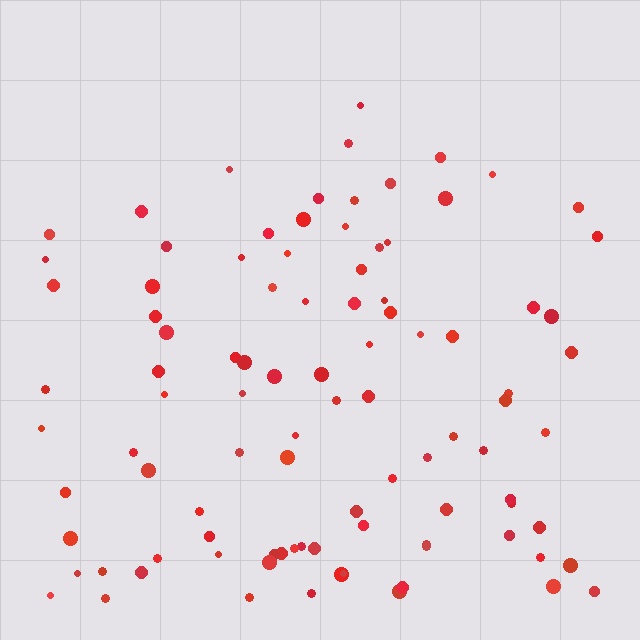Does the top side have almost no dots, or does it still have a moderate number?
Still a moderate number, just noticeably fewer than the bottom.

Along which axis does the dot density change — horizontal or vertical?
Vertical.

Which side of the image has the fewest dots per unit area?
The top.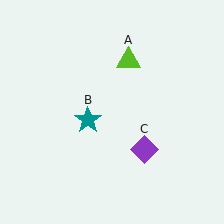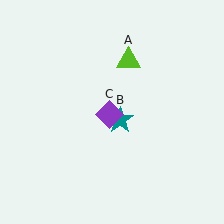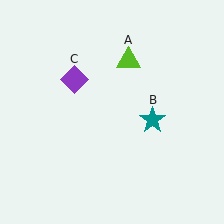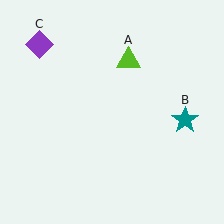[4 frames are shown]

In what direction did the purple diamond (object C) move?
The purple diamond (object C) moved up and to the left.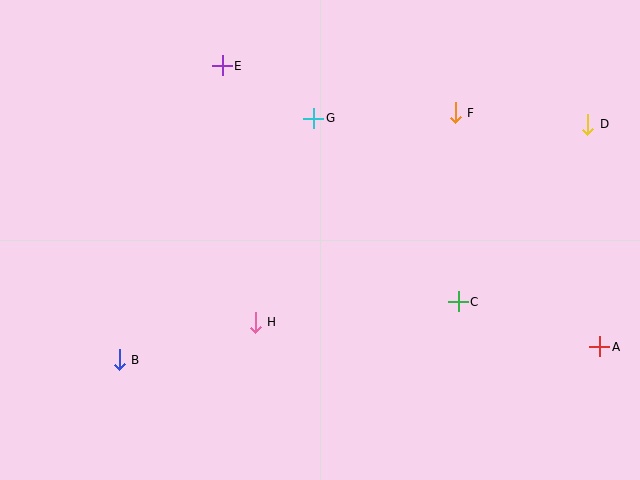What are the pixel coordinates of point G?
Point G is at (314, 118).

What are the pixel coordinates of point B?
Point B is at (119, 360).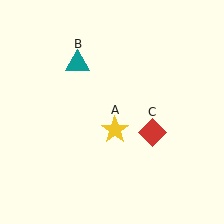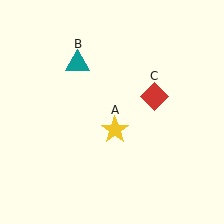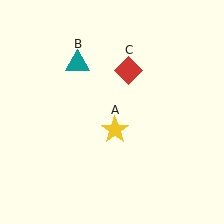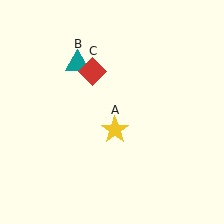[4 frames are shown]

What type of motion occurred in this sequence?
The red diamond (object C) rotated counterclockwise around the center of the scene.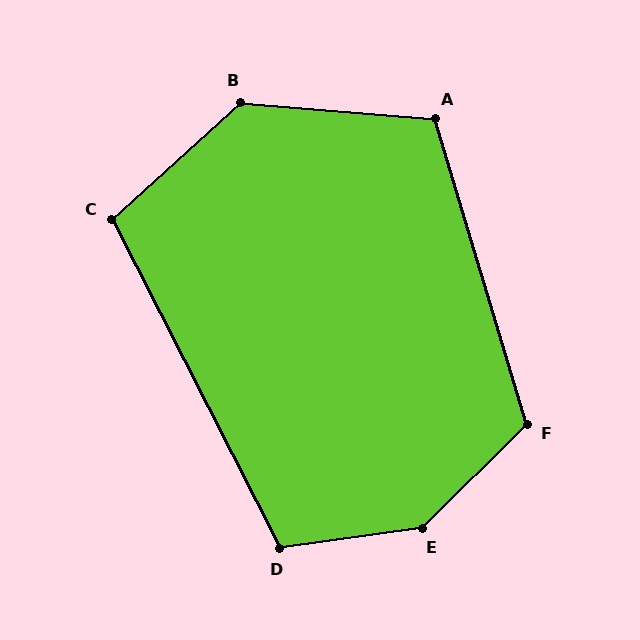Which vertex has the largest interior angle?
E, at approximately 143 degrees.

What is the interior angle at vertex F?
Approximately 118 degrees (obtuse).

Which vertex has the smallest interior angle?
C, at approximately 105 degrees.